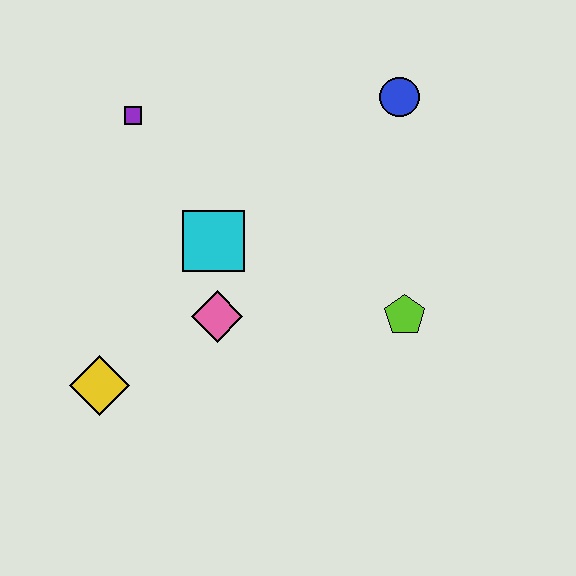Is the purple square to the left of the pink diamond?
Yes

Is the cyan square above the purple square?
No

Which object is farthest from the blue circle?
The yellow diamond is farthest from the blue circle.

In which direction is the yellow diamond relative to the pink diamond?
The yellow diamond is to the left of the pink diamond.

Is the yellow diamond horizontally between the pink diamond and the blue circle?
No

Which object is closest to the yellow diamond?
The pink diamond is closest to the yellow diamond.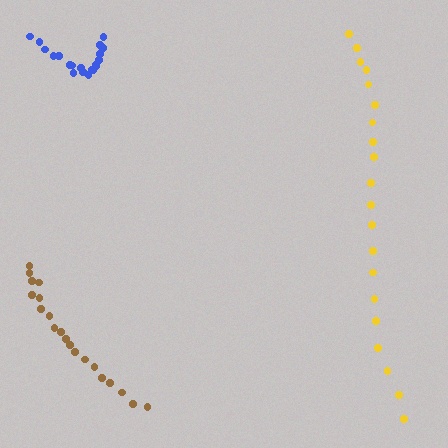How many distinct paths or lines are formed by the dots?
There are 3 distinct paths.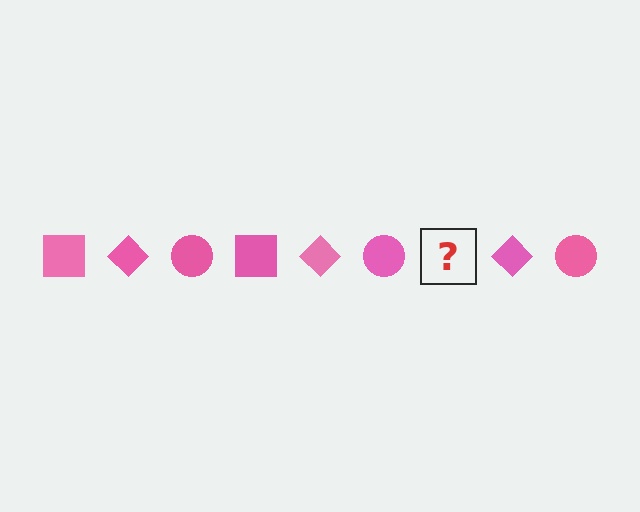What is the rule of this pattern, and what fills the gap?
The rule is that the pattern cycles through square, diamond, circle shapes in pink. The gap should be filled with a pink square.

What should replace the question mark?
The question mark should be replaced with a pink square.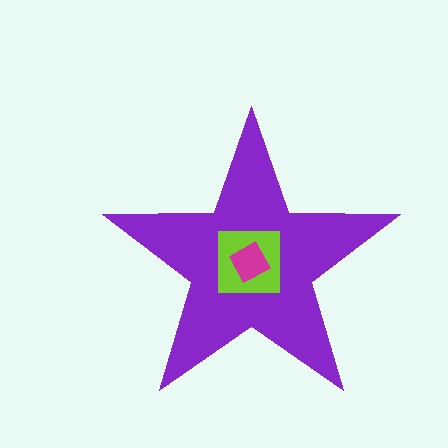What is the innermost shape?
The magenta diamond.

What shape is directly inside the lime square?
The magenta diamond.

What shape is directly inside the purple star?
The lime square.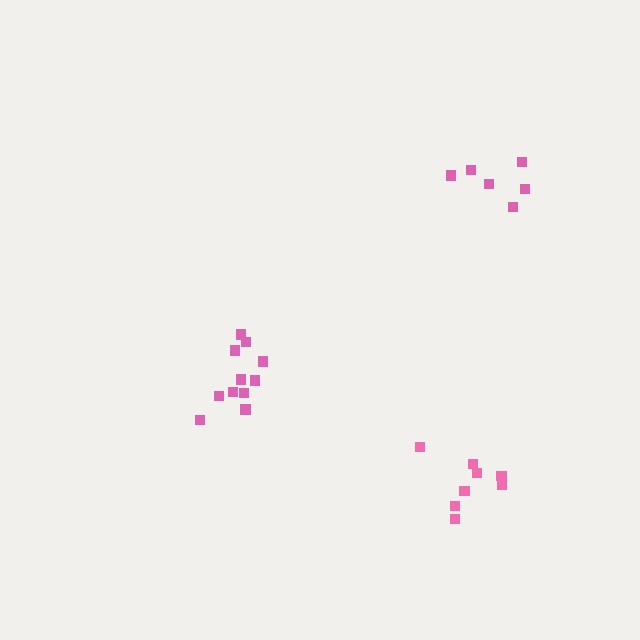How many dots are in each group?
Group 1: 11 dots, Group 2: 8 dots, Group 3: 6 dots (25 total).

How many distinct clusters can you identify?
There are 3 distinct clusters.